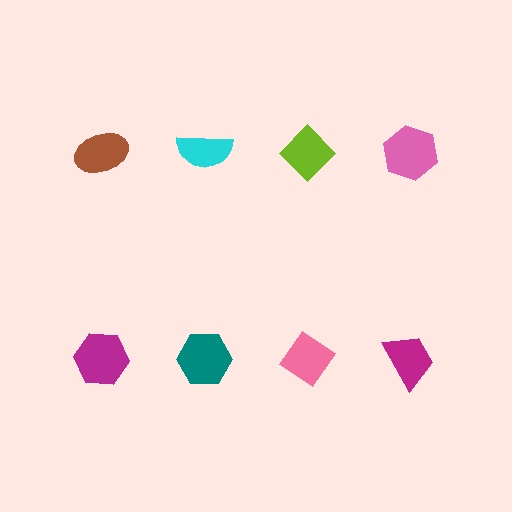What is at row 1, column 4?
A pink hexagon.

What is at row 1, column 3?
A lime diamond.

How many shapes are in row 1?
4 shapes.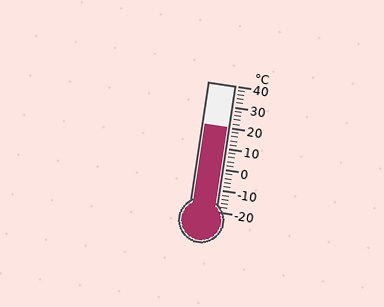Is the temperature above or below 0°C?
The temperature is above 0°C.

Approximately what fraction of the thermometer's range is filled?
The thermometer is filled to approximately 65% of its range.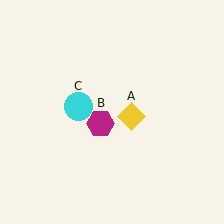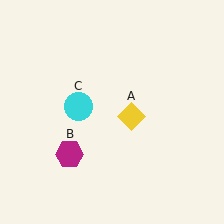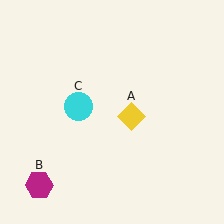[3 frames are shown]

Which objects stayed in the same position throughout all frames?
Yellow diamond (object A) and cyan circle (object C) remained stationary.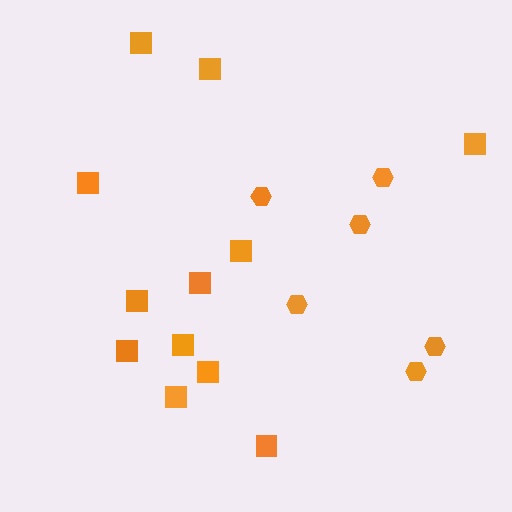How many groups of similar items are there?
There are 2 groups: one group of squares (12) and one group of hexagons (6).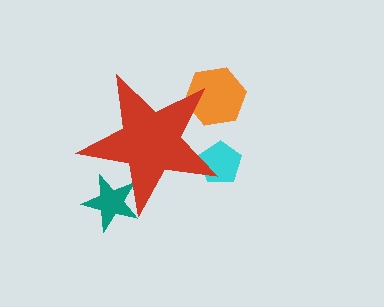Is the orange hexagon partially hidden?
Yes, the orange hexagon is partially hidden behind the red star.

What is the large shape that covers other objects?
A red star.